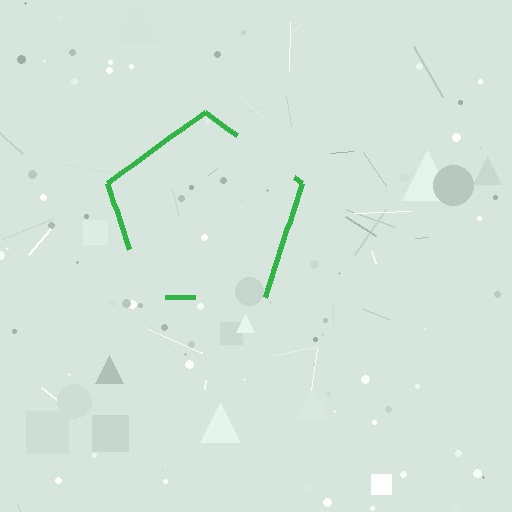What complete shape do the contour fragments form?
The contour fragments form a pentagon.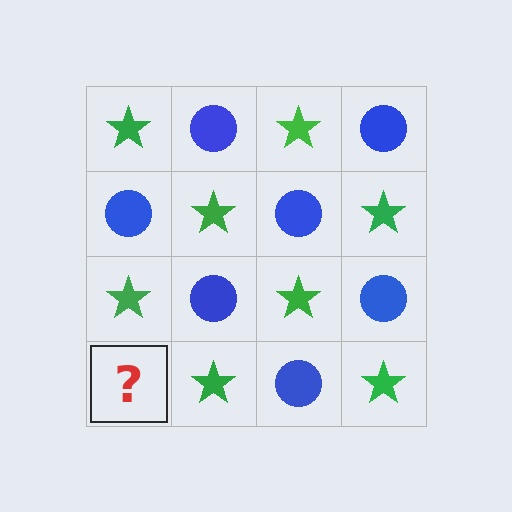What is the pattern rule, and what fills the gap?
The rule is that it alternates green star and blue circle in a checkerboard pattern. The gap should be filled with a blue circle.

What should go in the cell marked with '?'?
The missing cell should contain a blue circle.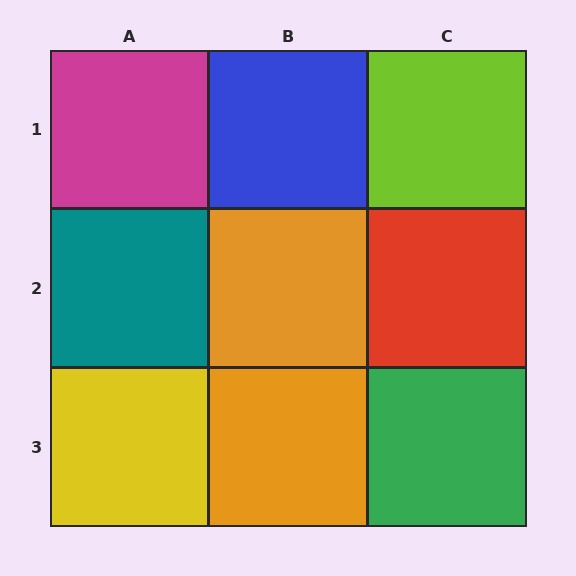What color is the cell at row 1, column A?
Magenta.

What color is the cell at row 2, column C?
Red.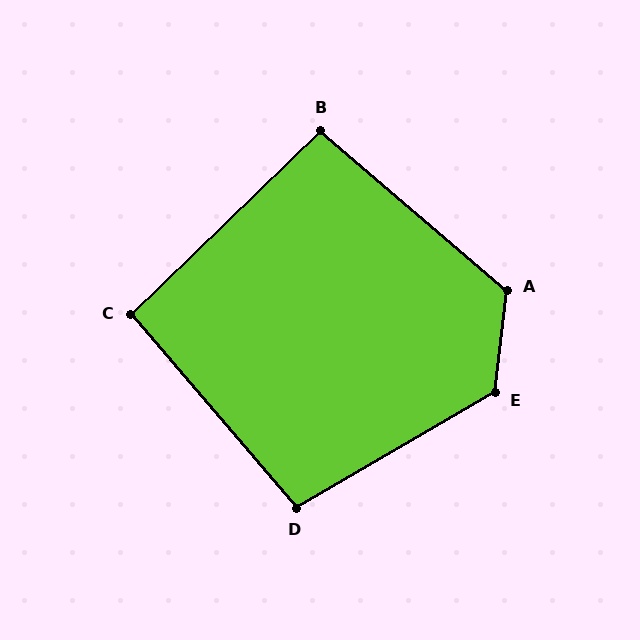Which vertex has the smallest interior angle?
C, at approximately 93 degrees.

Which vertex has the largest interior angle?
E, at approximately 127 degrees.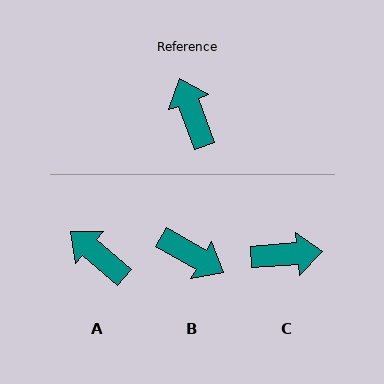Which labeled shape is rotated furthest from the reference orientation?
B, about 140 degrees away.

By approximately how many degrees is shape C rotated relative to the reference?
Approximately 106 degrees clockwise.